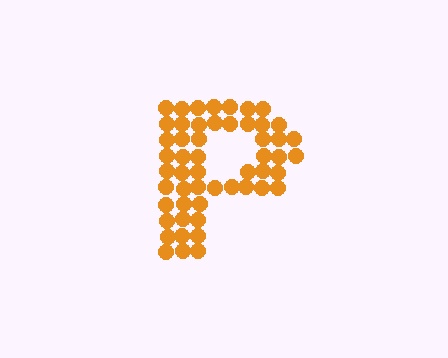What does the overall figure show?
The overall figure shows the letter P.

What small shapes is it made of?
It is made of small circles.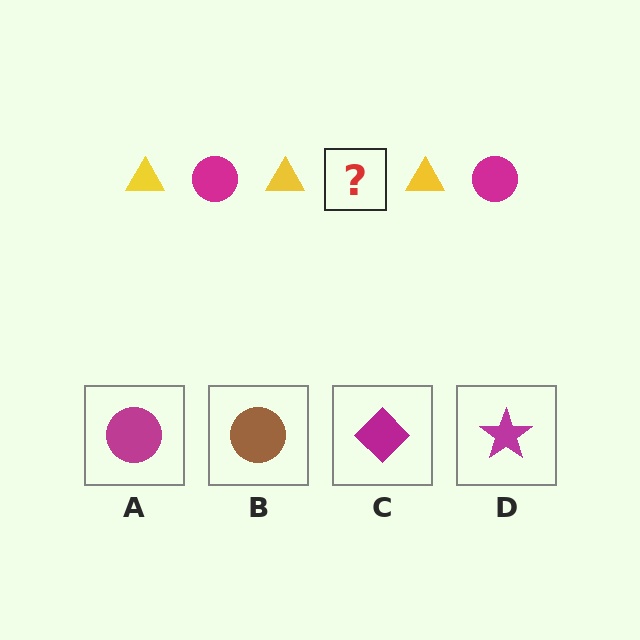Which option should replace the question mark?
Option A.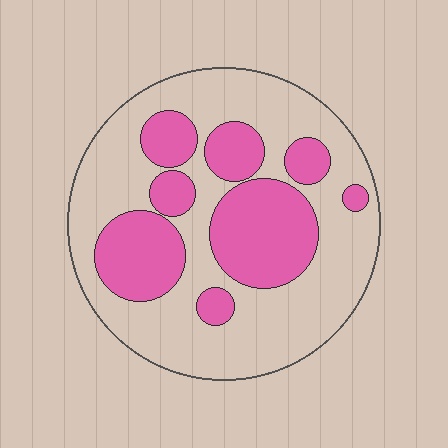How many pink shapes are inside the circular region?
8.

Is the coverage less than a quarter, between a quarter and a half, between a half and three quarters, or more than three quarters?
Between a quarter and a half.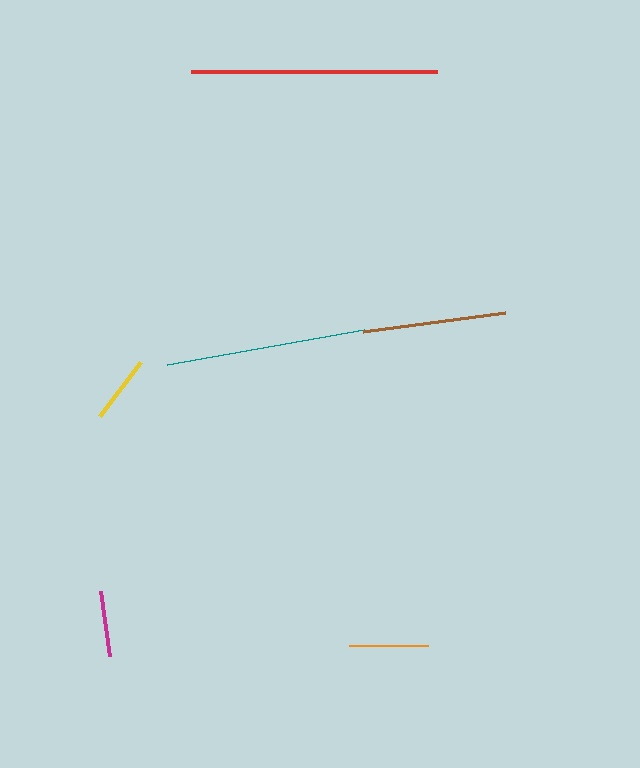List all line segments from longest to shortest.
From longest to shortest: red, teal, brown, orange, yellow, magenta.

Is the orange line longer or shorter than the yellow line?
The orange line is longer than the yellow line.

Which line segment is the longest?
The red line is the longest at approximately 245 pixels.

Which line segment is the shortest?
The magenta line is the shortest at approximately 66 pixels.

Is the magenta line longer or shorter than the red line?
The red line is longer than the magenta line.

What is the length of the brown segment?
The brown segment is approximately 143 pixels long.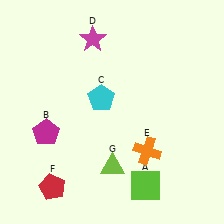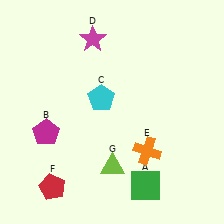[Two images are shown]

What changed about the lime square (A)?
In Image 1, A is lime. In Image 2, it changed to green.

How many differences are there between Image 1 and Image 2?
There is 1 difference between the two images.